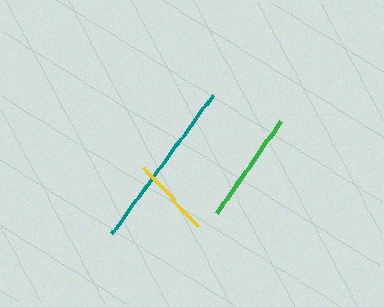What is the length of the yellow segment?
The yellow segment is approximately 80 pixels long.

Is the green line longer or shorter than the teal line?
The teal line is longer than the green line.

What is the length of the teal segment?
The teal segment is approximately 173 pixels long.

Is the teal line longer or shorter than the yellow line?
The teal line is longer than the yellow line.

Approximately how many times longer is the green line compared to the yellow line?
The green line is approximately 1.4 times the length of the yellow line.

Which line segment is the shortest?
The yellow line is the shortest at approximately 80 pixels.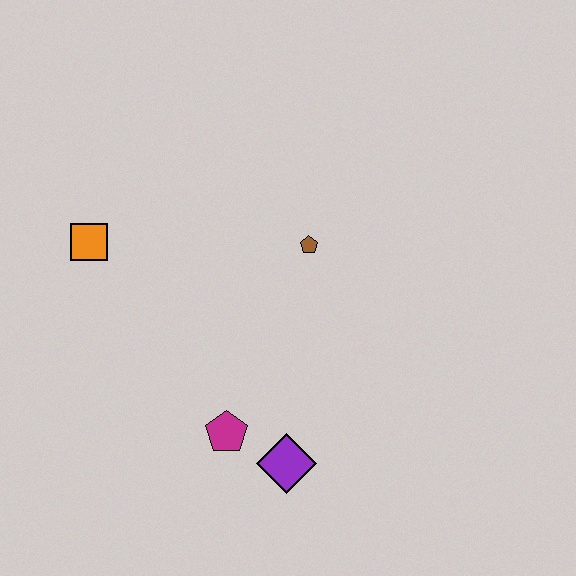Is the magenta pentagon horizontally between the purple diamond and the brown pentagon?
No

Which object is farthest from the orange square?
The purple diamond is farthest from the orange square.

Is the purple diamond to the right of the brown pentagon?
No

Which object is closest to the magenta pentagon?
The purple diamond is closest to the magenta pentagon.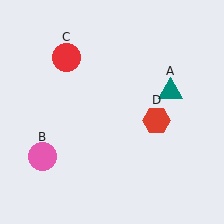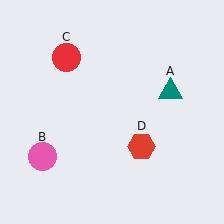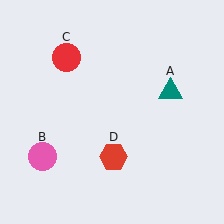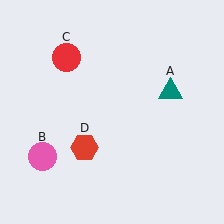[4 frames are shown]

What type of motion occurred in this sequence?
The red hexagon (object D) rotated clockwise around the center of the scene.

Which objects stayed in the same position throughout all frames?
Teal triangle (object A) and pink circle (object B) and red circle (object C) remained stationary.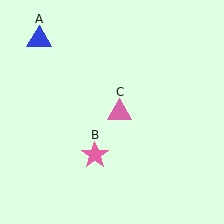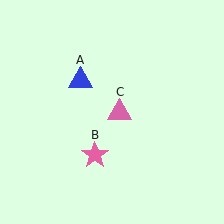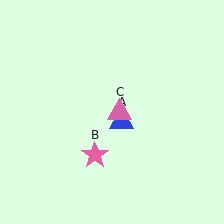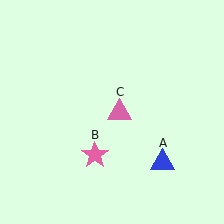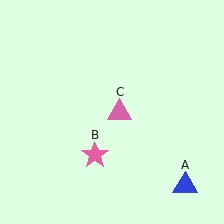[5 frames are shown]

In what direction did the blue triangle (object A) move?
The blue triangle (object A) moved down and to the right.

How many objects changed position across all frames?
1 object changed position: blue triangle (object A).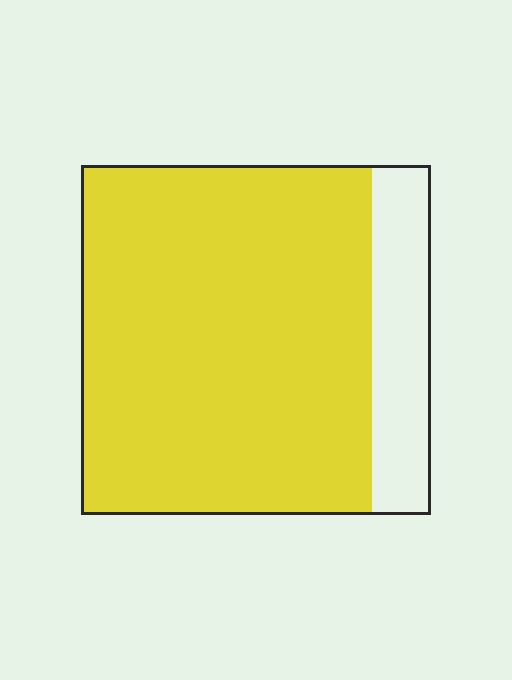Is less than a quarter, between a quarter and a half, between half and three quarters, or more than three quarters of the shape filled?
More than three quarters.